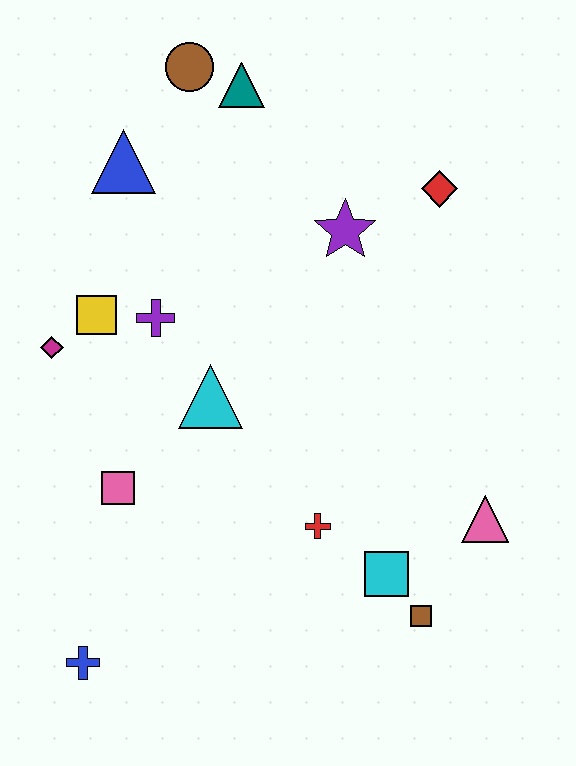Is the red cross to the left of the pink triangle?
Yes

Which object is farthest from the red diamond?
The blue cross is farthest from the red diamond.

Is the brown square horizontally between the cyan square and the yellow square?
No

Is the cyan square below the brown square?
No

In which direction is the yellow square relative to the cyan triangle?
The yellow square is to the left of the cyan triangle.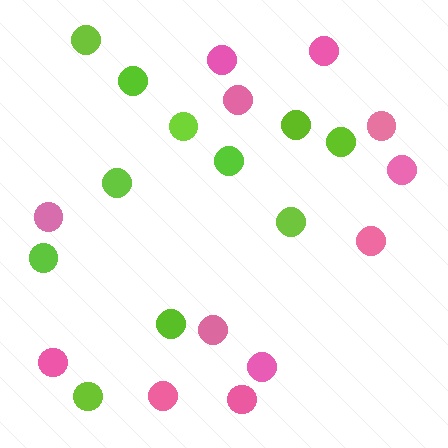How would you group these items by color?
There are 2 groups: one group of lime circles (11) and one group of pink circles (12).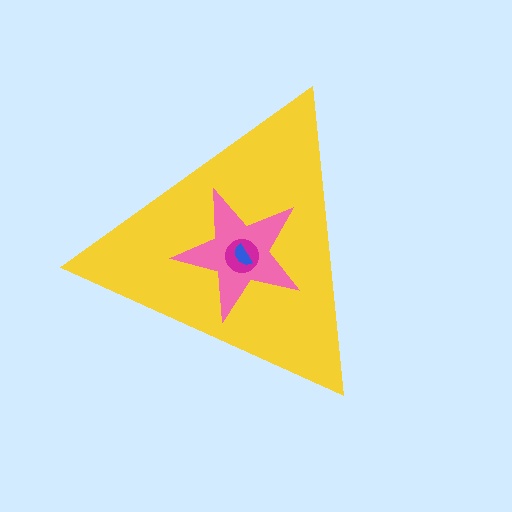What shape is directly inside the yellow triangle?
The pink star.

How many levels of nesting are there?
4.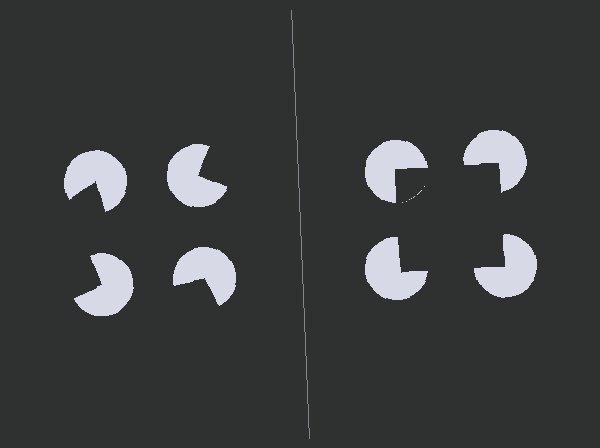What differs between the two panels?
The pac-man discs are positioned identically on both sides; only the wedge orientations differ. On the right they align to a square; on the left they are misaligned.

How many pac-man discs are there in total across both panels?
8 — 4 on each side.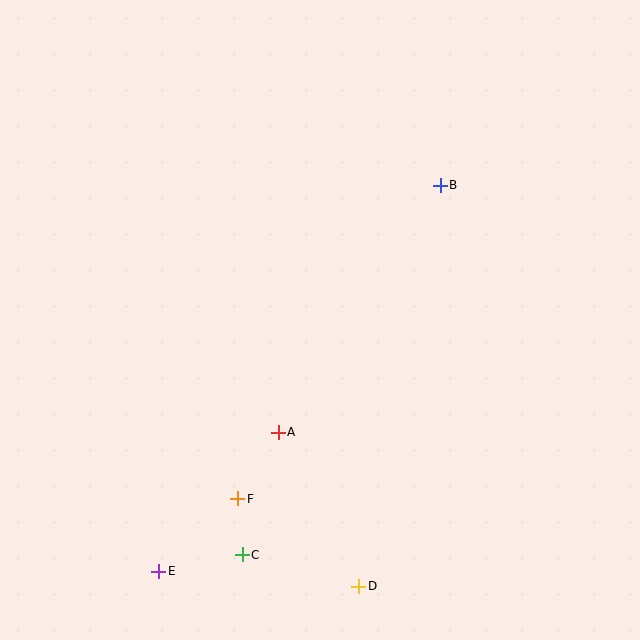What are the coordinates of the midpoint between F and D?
The midpoint between F and D is at (298, 543).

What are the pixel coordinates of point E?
Point E is at (159, 571).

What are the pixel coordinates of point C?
Point C is at (242, 555).